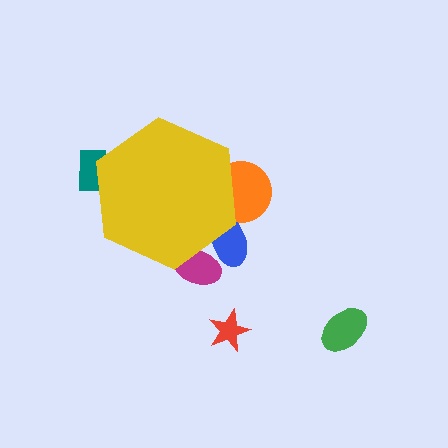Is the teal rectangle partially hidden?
Yes, the teal rectangle is partially hidden behind the yellow hexagon.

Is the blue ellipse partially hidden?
Yes, the blue ellipse is partially hidden behind the yellow hexagon.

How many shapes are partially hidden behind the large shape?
4 shapes are partially hidden.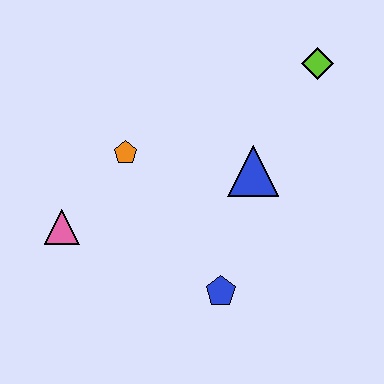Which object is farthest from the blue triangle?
The pink triangle is farthest from the blue triangle.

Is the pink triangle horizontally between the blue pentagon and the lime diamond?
No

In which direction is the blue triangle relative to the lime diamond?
The blue triangle is below the lime diamond.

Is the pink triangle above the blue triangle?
No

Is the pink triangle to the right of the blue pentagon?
No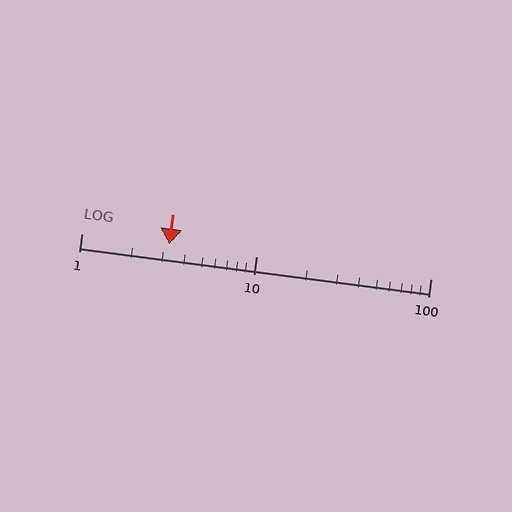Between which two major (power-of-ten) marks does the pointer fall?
The pointer is between 1 and 10.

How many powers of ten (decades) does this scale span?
The scale spans 2 decades, from 1 to 100.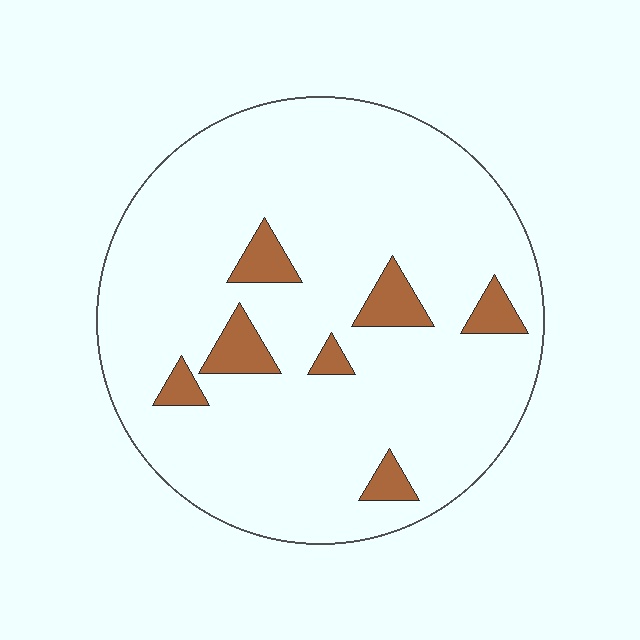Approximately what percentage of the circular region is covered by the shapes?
Approximately 10%.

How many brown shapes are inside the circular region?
7.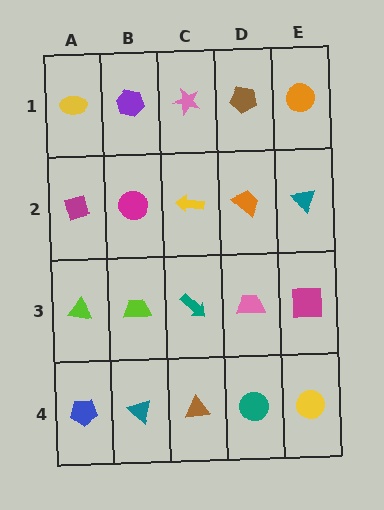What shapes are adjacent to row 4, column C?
A teal arrow (row 3, column C), a teal triangle (row 4, column B), a teal circle (row 4, column D).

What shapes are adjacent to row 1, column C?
A yellow arrow (row 2, column C), a purple hexagon (row 1, column B), a brown pentagon (row 1, column D).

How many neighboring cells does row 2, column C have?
4.